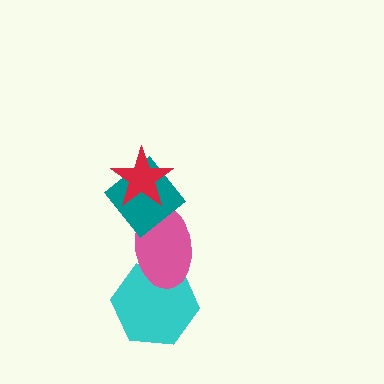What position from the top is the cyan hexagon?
The cyan hexagon is 4th from the top.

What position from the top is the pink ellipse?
The pink ellipse is 3rd from the top.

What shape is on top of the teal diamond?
The red star is on top of the teal diamond.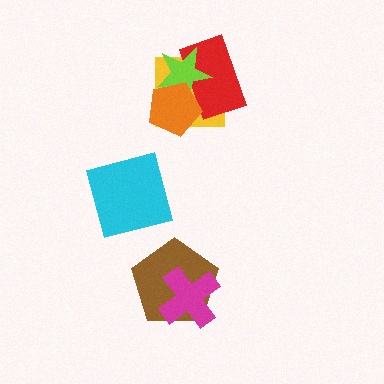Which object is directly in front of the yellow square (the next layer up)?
The red rectangle is directly in front of the yellow square.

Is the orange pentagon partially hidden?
No, no other shape covers it.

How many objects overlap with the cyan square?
0 objects overlap with the cyan square.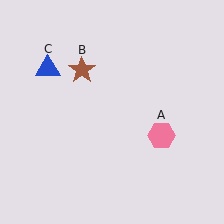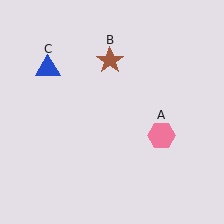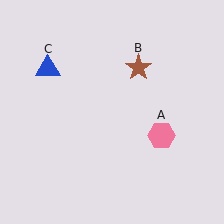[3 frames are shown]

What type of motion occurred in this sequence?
The brown star (object B) rotated clockwise around the center of the scene.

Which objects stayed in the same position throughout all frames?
Pink hexagon (object A) and blue triangle (object C) remained stationary.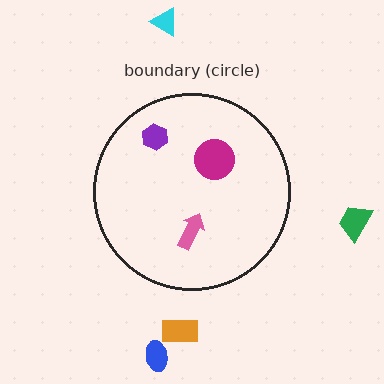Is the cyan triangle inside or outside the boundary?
Outside.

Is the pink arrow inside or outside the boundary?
Inside.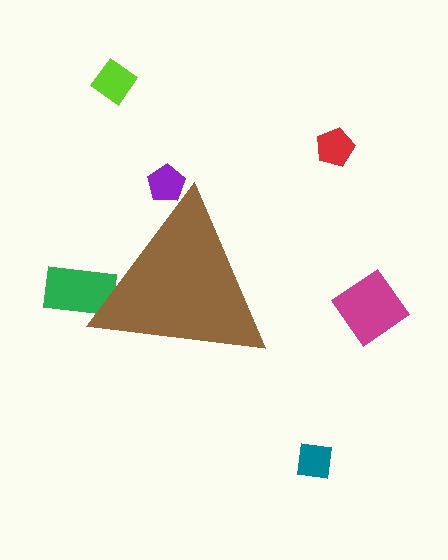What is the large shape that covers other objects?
A brown triangle.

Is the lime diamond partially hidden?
No, the lime diamond is fully visible.